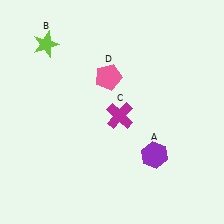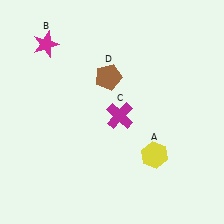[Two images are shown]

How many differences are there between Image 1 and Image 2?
There are 3 differences between the two images.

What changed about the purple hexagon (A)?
In Image 1, A is purple. In Image 2, it changed to yellow.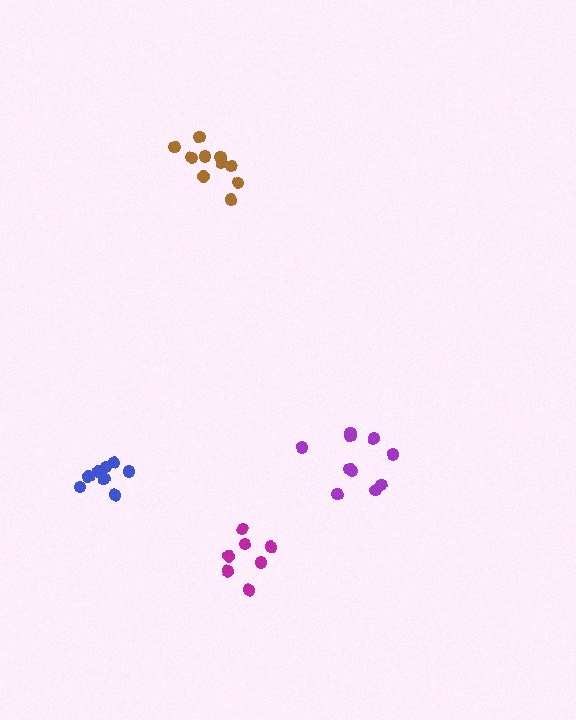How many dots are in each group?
Group 1: 10 dots, Group 2: 8 dots, Group 3: 10 dots, Group 4: 7 dots (35 total).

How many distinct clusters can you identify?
There are 4 distinct clusters.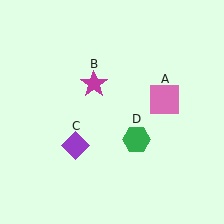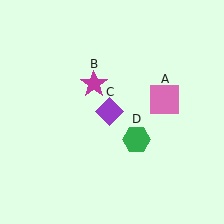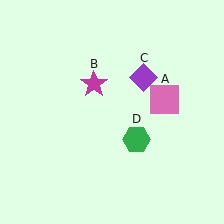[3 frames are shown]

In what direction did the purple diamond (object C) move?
The purple diamond (object C) moved up and to the right.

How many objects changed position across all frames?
1 object changed position: purple diamond (object C).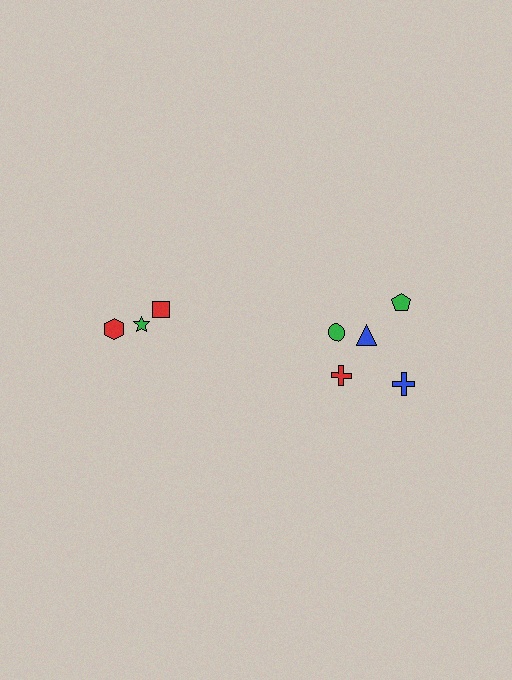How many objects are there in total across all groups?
There are 8 objects.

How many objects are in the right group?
There are 5 objects.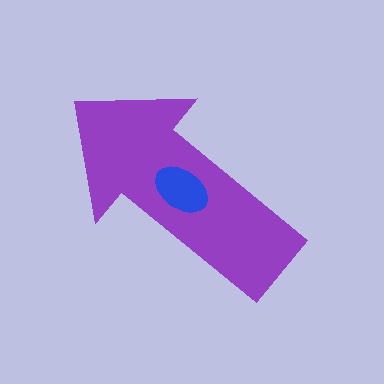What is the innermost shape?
The blue ellipse.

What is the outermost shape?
The purple arrow.